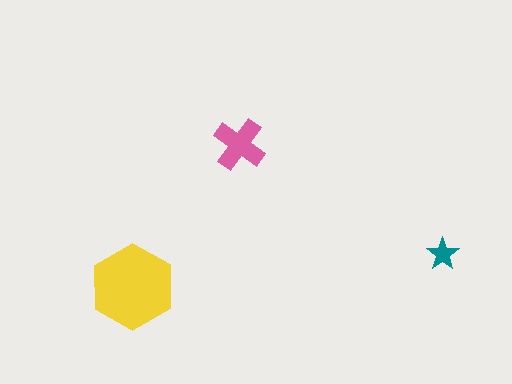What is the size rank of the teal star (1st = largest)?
3rd.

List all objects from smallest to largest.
The teal star, the pink cross, the yellow hexagon.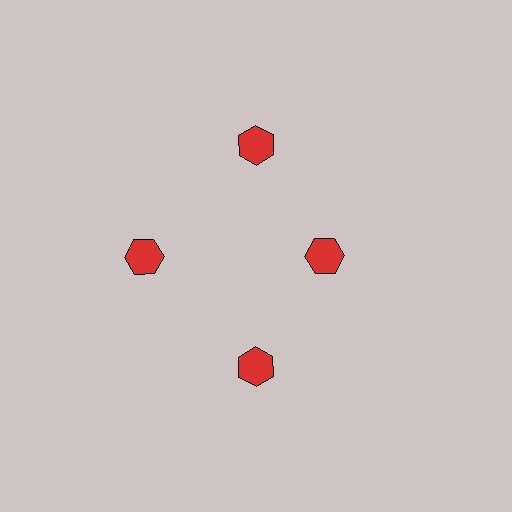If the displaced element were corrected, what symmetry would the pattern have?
It would have 4-fold rotational symmetry — the pattern would map onto itself every 90 degrees.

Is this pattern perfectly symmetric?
No. The 4 red hexagons are arranged in a ring, but one element near the 3 o'clock position is pulled inward toward the center, breaking the 4-fold rotational symmetry.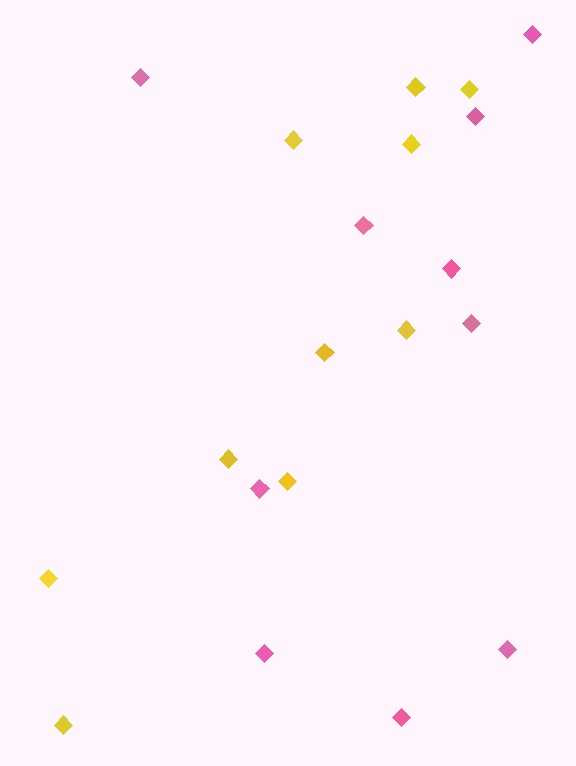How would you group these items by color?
There are 2 groups: one group of yellow diamonds (10) and one group of pink diamonds (10).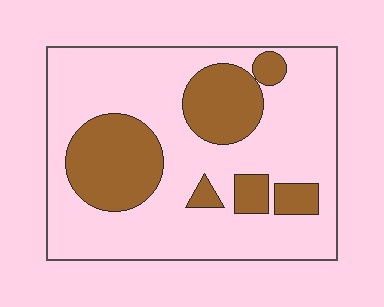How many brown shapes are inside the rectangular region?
6.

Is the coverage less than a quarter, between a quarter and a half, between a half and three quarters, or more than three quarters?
Between a quarter and a half.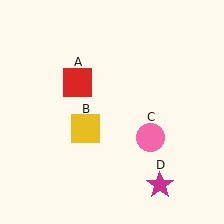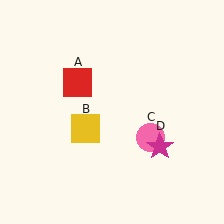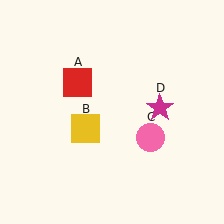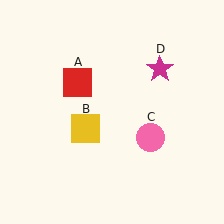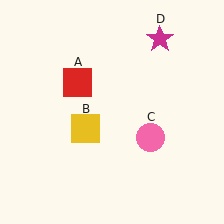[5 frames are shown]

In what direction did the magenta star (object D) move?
The magenta star (object D) moved up.